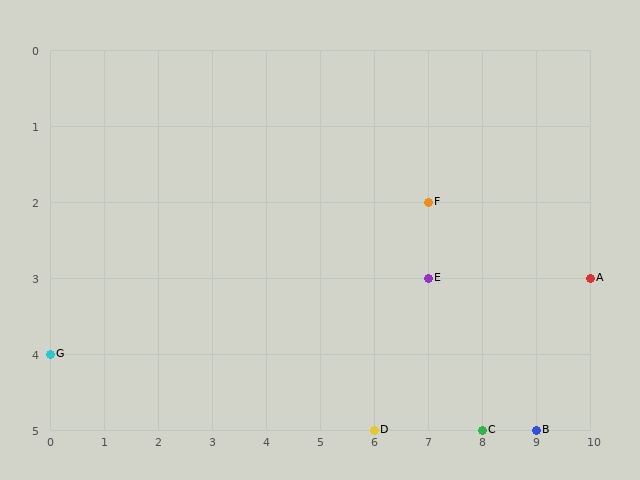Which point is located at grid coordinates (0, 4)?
Point G is at (0, 4).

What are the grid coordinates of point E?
Point E is at grid coordinates (7, 3).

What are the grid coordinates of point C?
Point C is at grid coordinates (8, 5).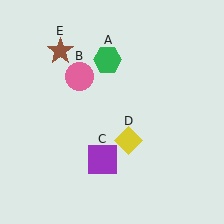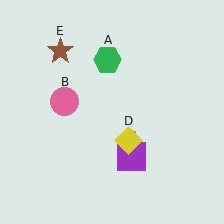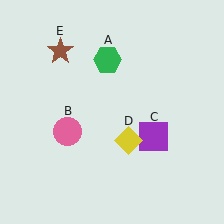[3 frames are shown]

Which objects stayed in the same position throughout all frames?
Green hexagon (object A) and yellow diamond (object D) and brown star (object E) remained stationary.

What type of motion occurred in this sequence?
The pink circle (object B), purple square (object C) rotated counterclockwise around the center of the scene.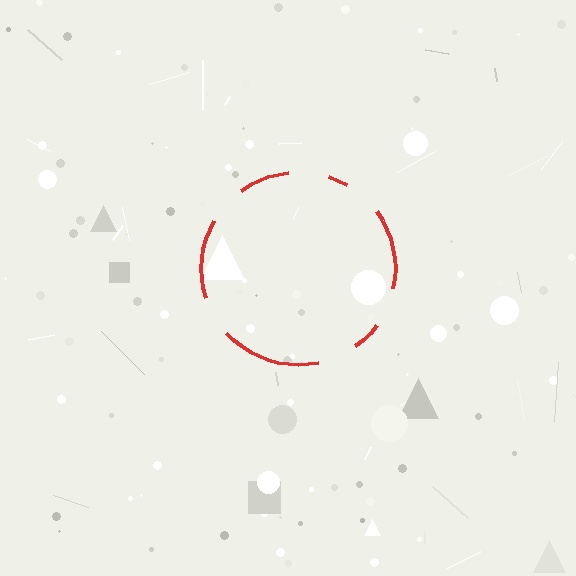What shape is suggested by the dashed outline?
The dashed outline suggests a circle.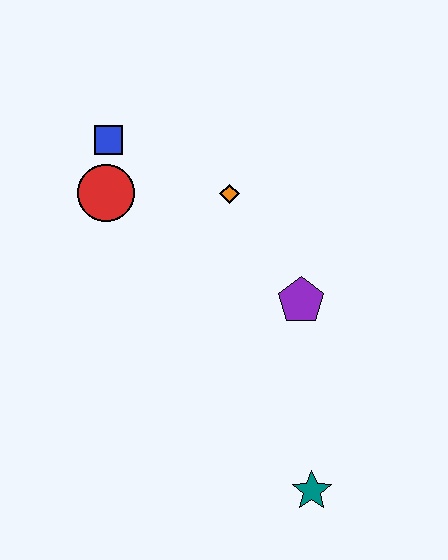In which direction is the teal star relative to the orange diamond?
The teal star is below the orange diamond.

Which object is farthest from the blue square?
The teal star is farthest from the blue square.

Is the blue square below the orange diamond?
No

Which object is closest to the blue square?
The red circle is closest to the blue square.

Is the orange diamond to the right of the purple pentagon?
No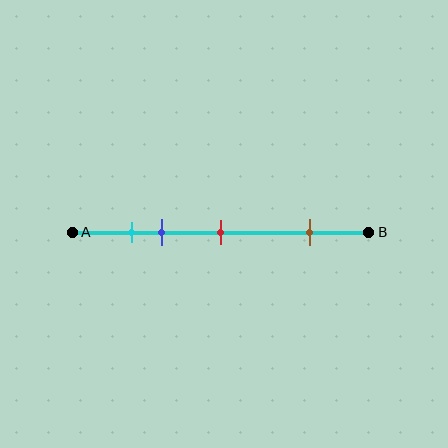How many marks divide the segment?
There are 4 marks dividing the segment.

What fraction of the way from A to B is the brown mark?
The brown mark is approximately 80% (0.8) of the way from A to B.